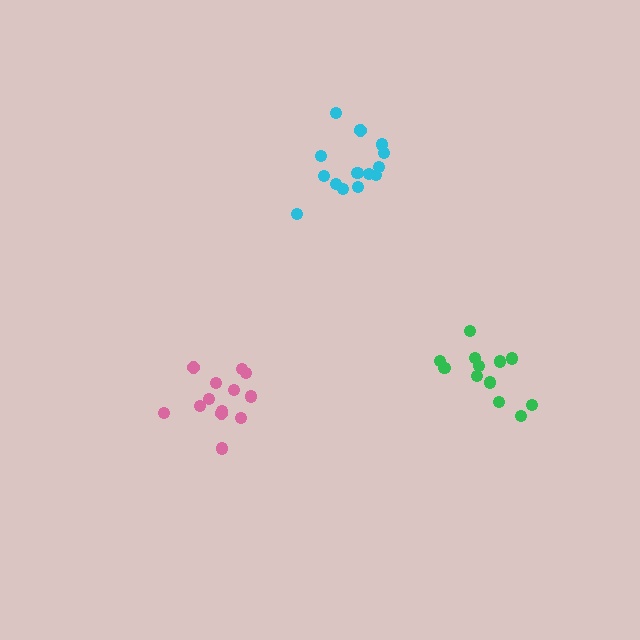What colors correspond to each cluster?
The clusters are colored: green, cyan, pink.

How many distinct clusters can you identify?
There are 3 distinct clusters.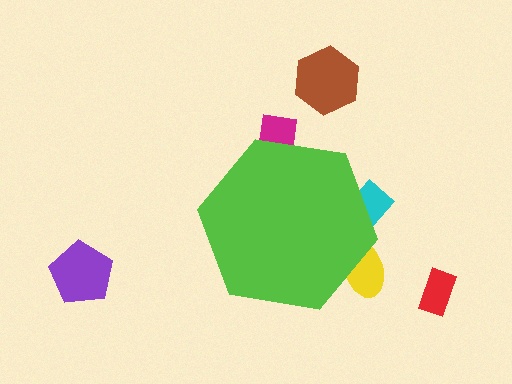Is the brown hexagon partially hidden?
No, the brown hexagon is fully visible.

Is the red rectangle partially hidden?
No, the red rectangle is fully visible.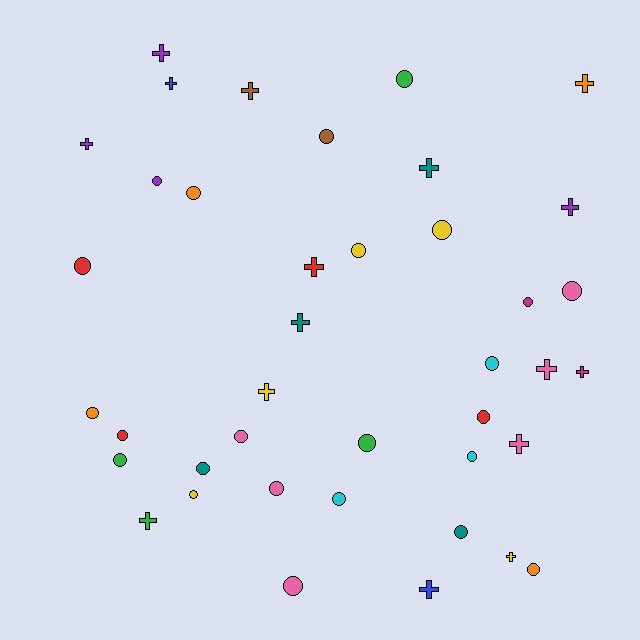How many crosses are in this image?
There are 16 crosses.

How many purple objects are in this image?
There are 4 purple objects.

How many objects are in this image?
There are 40 objects.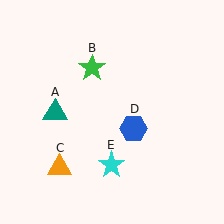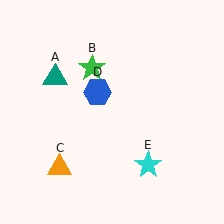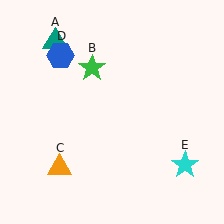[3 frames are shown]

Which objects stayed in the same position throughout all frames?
Green star (object B) and orange triangle (object C) remained stationary.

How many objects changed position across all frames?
3 objects changed position: teal triangle (object A), blue hexagon (object D), cyan star (object E).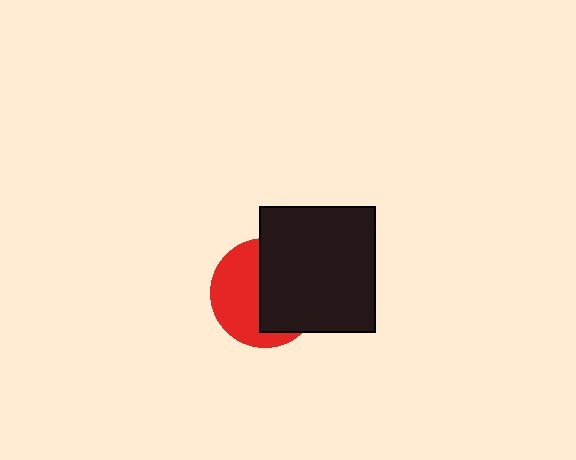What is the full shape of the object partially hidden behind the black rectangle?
The partially hidden object is a red circle.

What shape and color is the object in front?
The object in front is a black rectangle.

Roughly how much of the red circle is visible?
About half of it is visible (roughly 48%).